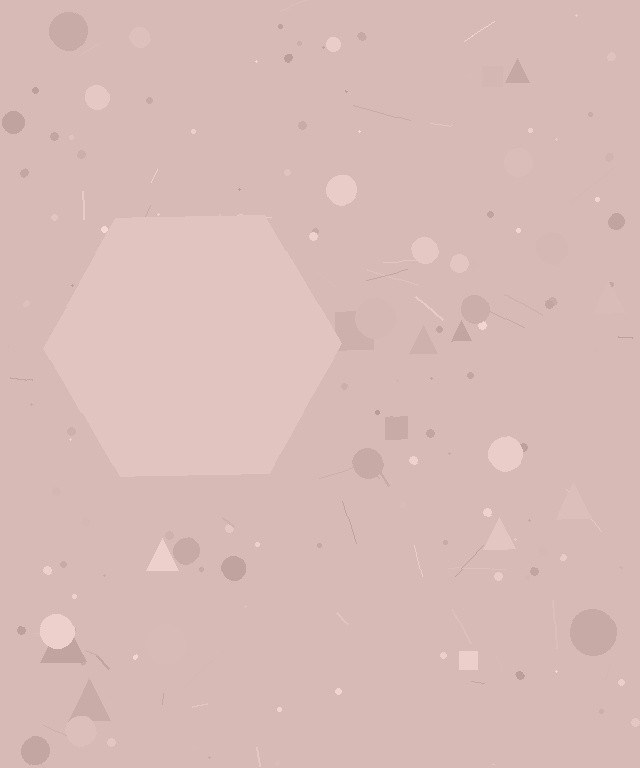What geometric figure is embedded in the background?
A hexagon is embedded in the background.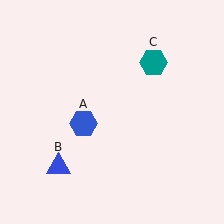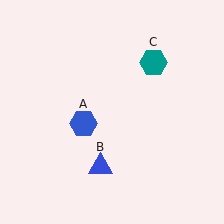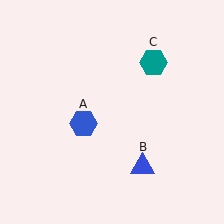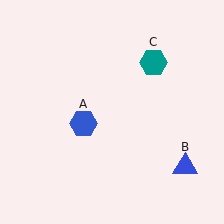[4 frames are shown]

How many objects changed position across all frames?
1 object changed position: blue triangle (object B).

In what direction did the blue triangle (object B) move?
The blue triangle (object B) moved right.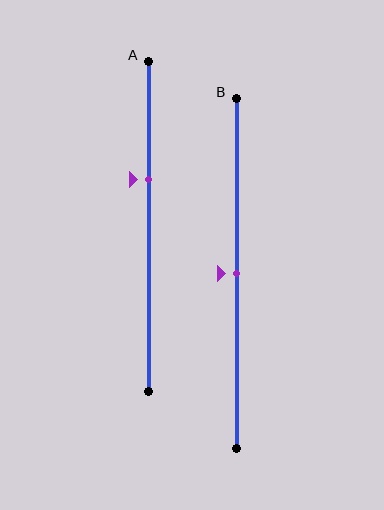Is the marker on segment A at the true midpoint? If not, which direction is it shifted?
No, the marker on segment A is shifted upward by about 14% of the segment length.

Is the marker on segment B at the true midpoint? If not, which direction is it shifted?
Yes, the marker on segment B is at the true midpoint.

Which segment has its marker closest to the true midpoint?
Segment B has its marker closest to the true midpoint.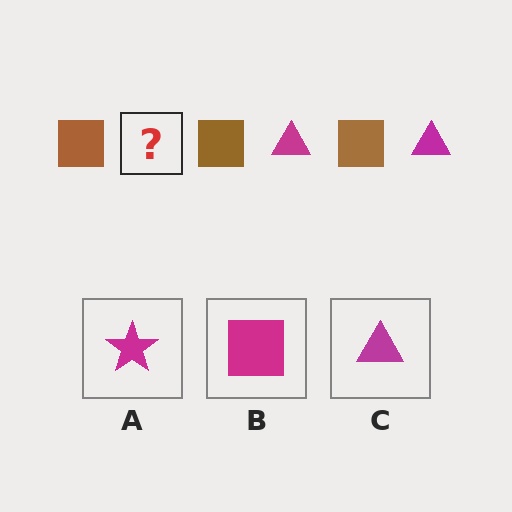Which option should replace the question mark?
Option C.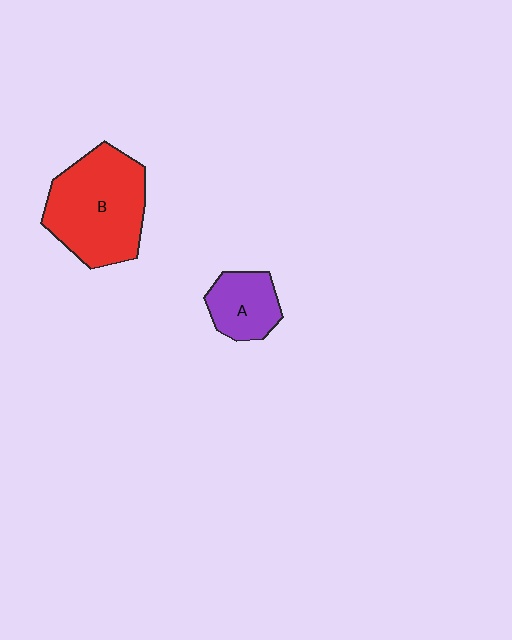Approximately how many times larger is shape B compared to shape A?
Approximately 2.2 times.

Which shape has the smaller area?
Shape A (purple).